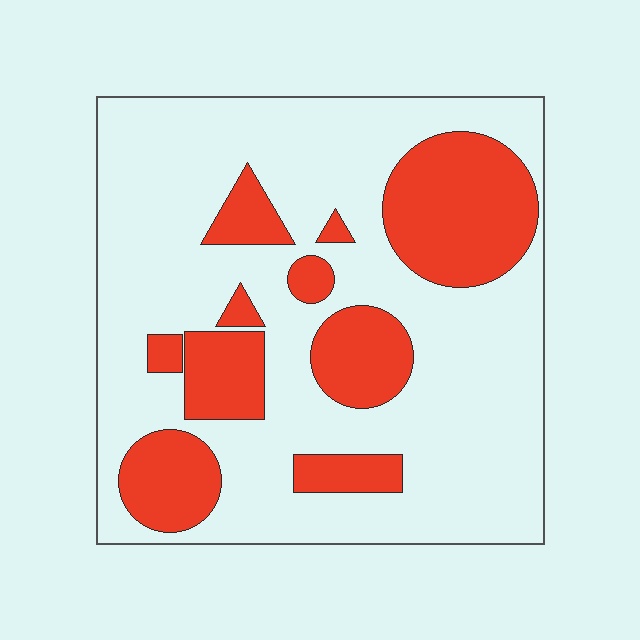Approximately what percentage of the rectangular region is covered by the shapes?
Approximately 30%.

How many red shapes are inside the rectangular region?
10.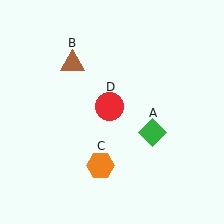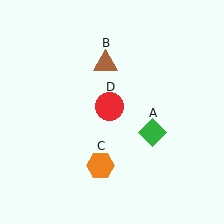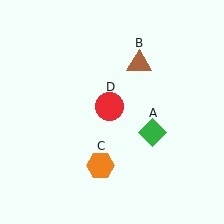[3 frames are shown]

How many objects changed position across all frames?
1 object changed position: brown triangle (object B).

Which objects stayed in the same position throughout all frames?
Green diamond (object A) and orange hexagon (object C) and red circle (object D) remained stationary.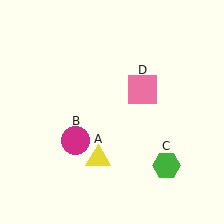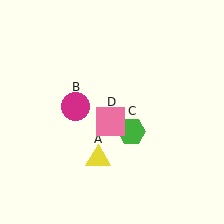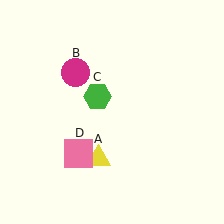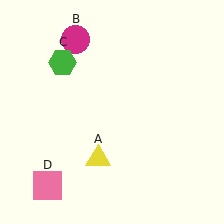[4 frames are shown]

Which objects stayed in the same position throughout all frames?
Yellow triangle (object A) remained stationary.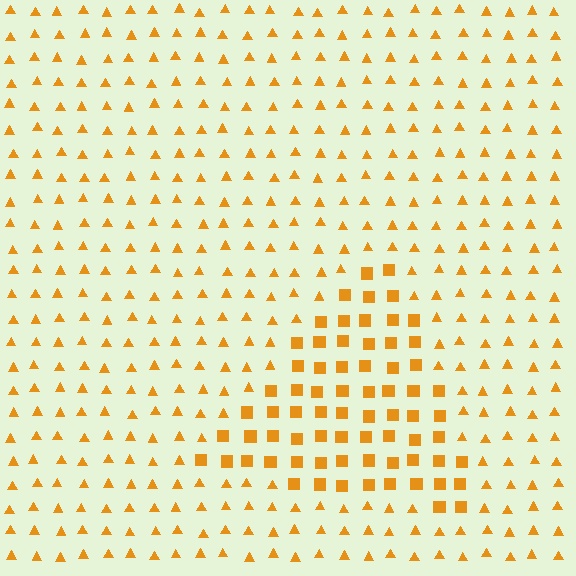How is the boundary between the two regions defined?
The boundary is defined by a change in element shape: squares inside vs. triangles outside. All elements share the same color and spacing.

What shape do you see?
I see a triangle.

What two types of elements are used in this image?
The image uses squares inside the triangle region and triangles outside it.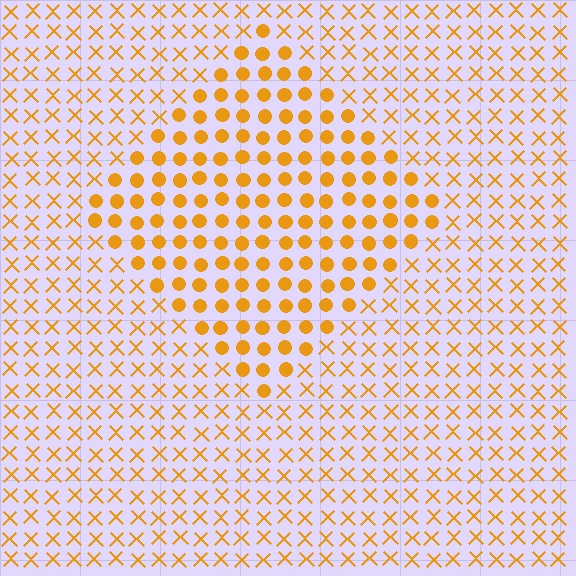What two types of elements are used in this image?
The image uses circles inside the diamond region and X marks outside it.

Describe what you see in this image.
The image is filled with small orange elements arranged in a uniform grid. A diamond-shaped region contains circles, while the surrounding area contains X marks. The boundary is defined purely by the change in element shape.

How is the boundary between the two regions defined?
The boundary is defined by a change in element shape: circles inside vs. X marks outside. All elements share the same color and spacing.